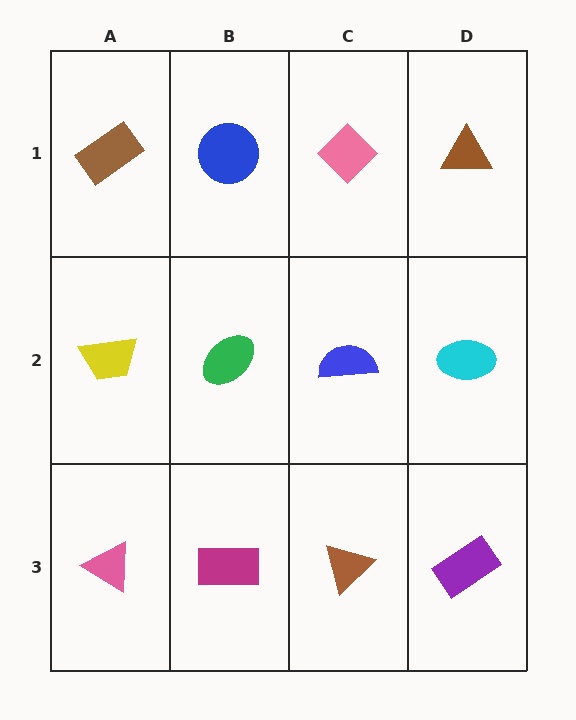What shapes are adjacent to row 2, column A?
A brown rectangle (row 1, column A), a pink triangle (row 3, column A), a green ellipse (row 2, column B).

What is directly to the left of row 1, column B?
A brown rectangle.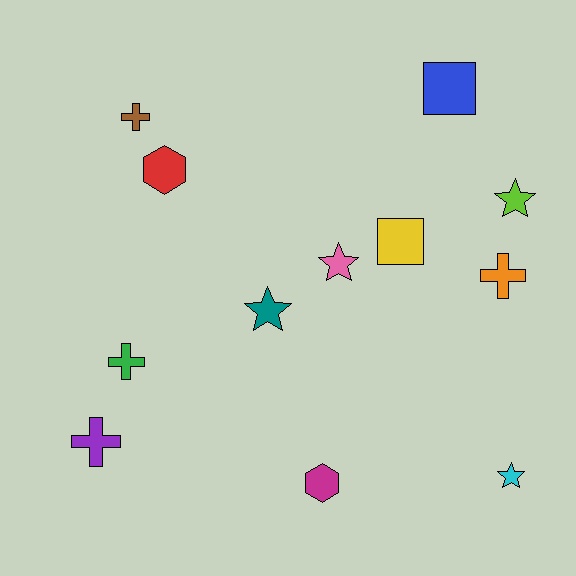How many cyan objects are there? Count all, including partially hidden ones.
There is 1 cyan object.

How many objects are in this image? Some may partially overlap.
There are 12 objects.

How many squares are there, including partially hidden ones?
There are 2 squares.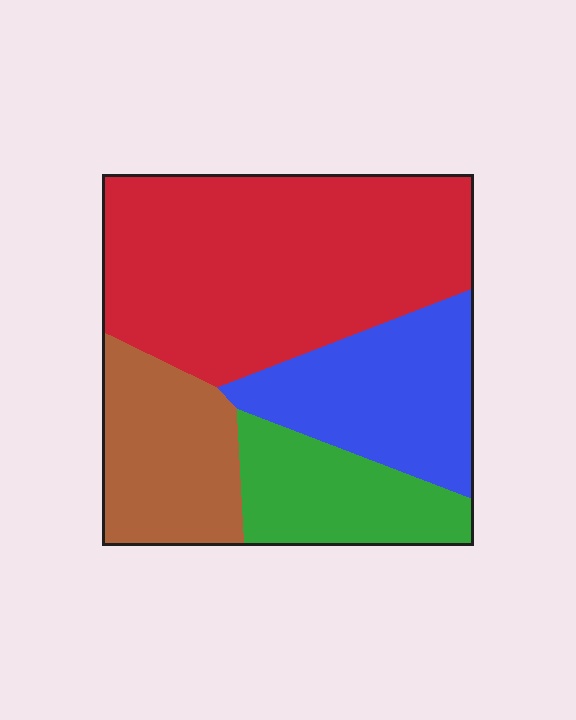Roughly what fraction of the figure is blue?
Blue covers roughly 20% of the figure.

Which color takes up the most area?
Red, at roughly 45%.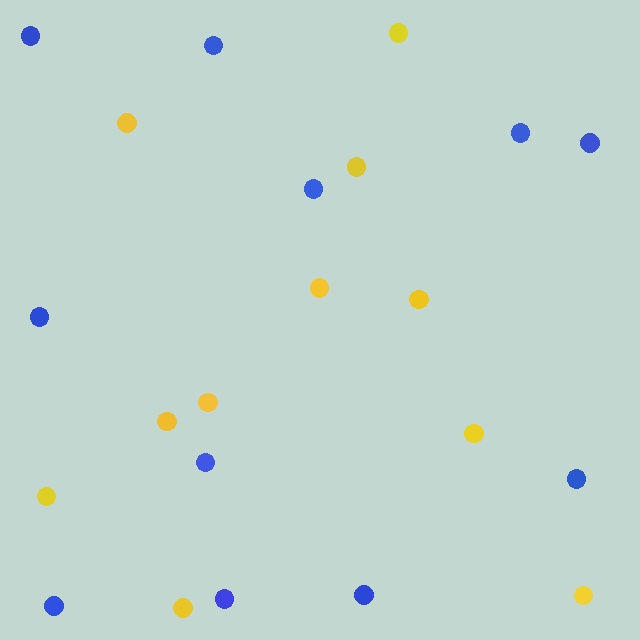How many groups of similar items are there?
There are 2 groups: one group of yellow circles (11) and one group of blue circles (11).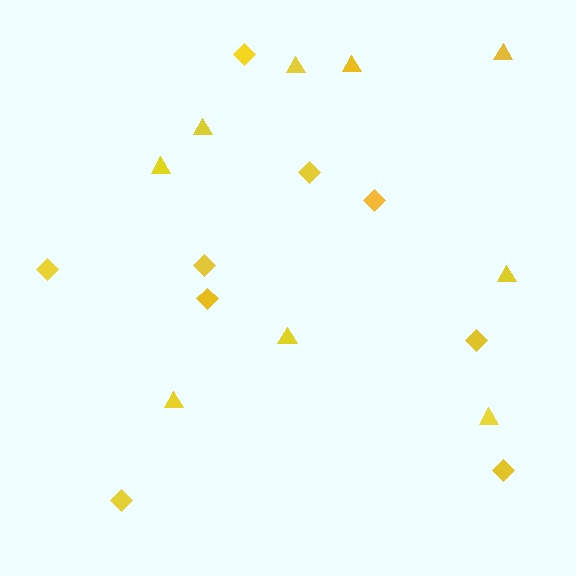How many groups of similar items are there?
There are 2 groups: one group of diamonds (9) and one group of triangles (9).